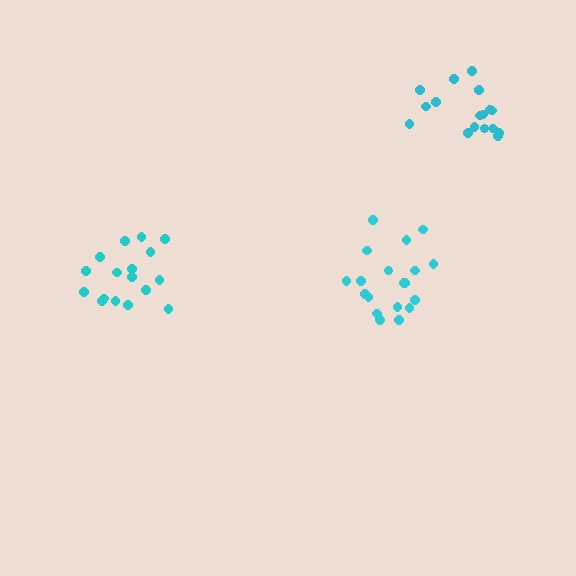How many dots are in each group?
Group 1: 19 dots, Group 2: 17 dots, Group 3: 17 dots (53 total).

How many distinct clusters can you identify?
There are 3 distinct clusters.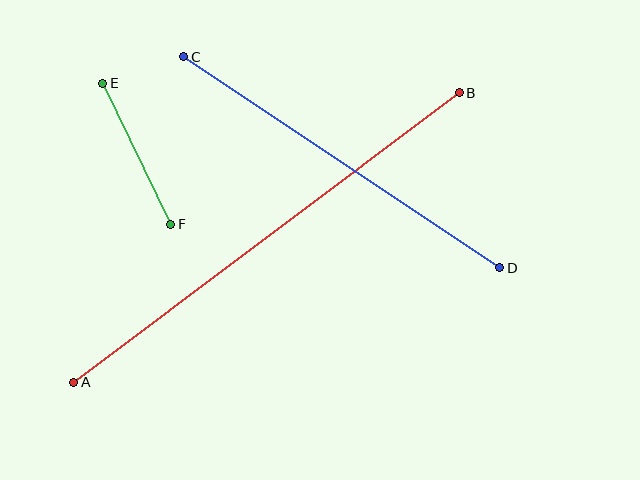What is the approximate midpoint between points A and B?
The midpoint is at approximately (266, 238) pixels.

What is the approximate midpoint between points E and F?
The midpoint is at approximately (137, 154) pixels.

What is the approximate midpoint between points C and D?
The midpoint is at approximately (342, 162) pixels.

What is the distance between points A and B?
The distance is approximately 482 pixels.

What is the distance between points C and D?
The distance is approximately 379 pixels.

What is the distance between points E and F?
The distance is approximately 157 pixels.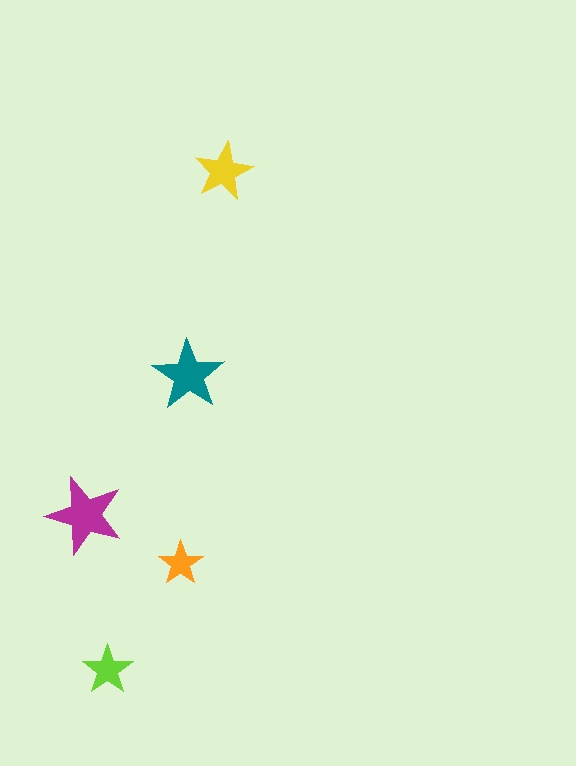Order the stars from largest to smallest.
the magenta one, the teal one, the yellow one, the lime one, the orange one.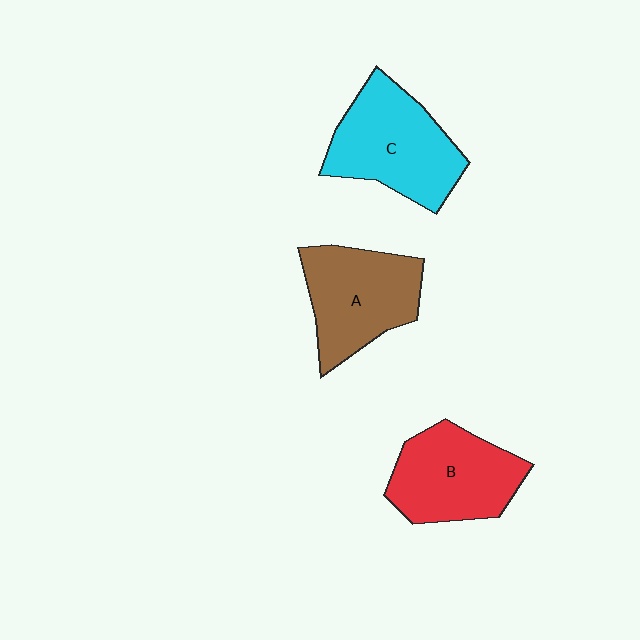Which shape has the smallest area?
Shape B (red).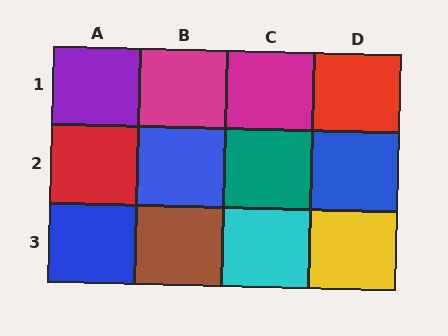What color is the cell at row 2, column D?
Blue.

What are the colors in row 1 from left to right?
Purple, magenta, magenta, red.